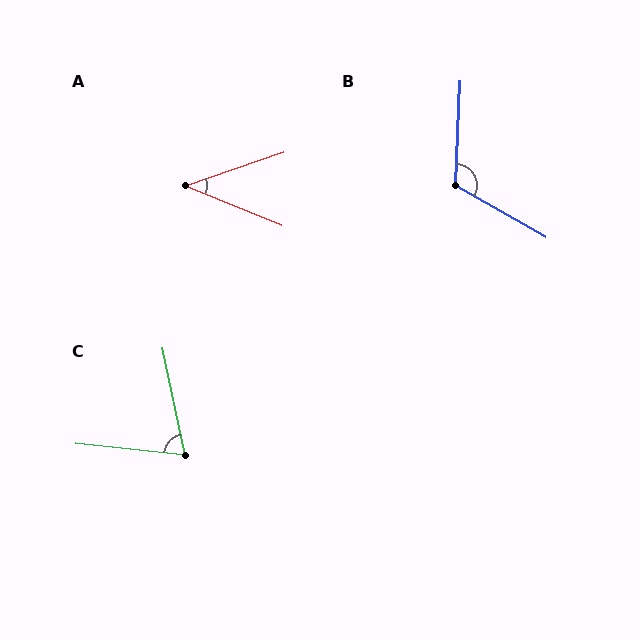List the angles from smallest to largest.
A (41°), C (72°), B (117°).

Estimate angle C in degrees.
Approximately 72 degrees.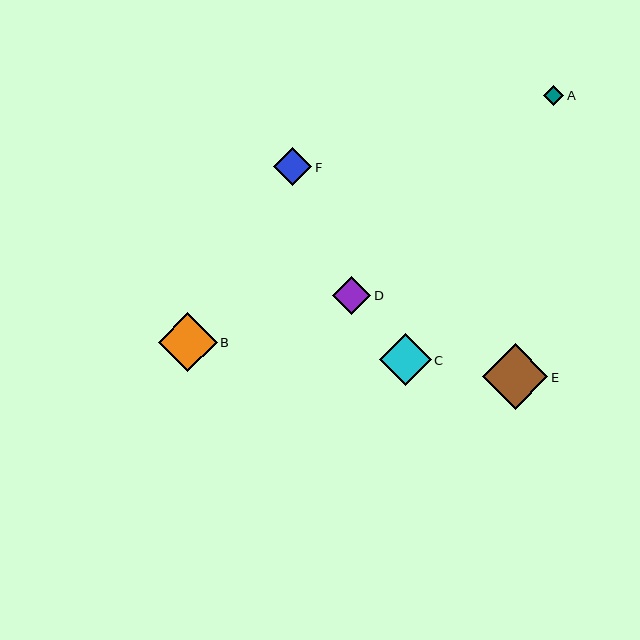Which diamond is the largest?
Diamond E is the largest with a size of approximately 65 pixels.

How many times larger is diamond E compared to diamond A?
Diamond E is approximately 3.2 times the size of diamond A.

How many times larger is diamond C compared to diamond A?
Diamond C is approximately 2.5 times the size of diamond A.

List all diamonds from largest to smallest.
From largest to smallest: E, B, C, D, F, A.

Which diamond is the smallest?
Diamond A is the smallest with a size of approximately 20 pixels.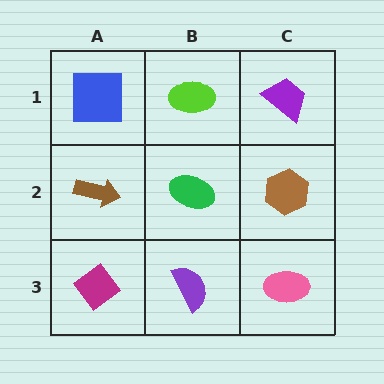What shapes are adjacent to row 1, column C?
A brown hexagon (row 2, column C), a lime ellipse (row 1, column B).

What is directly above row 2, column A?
A blue square.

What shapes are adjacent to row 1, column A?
A brown arrow (row 2, column A), a lime ellipse (row 1, column B).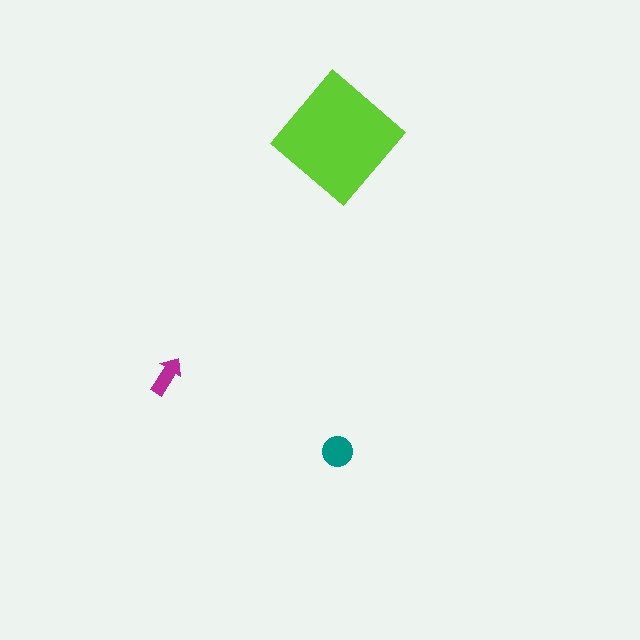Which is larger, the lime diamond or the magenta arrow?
The lime diamond.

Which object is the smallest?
The magenta arrow.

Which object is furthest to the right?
The teal circle is rightmost.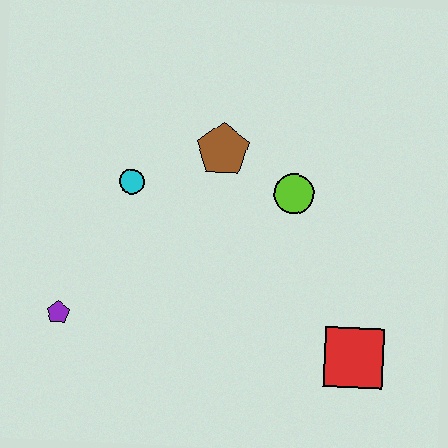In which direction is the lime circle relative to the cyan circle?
The lime circle is to the right of the cyan circle.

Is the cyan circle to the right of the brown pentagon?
No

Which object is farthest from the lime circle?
The purple pentagon is farthest from the lime circle.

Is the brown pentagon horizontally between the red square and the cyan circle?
Yes